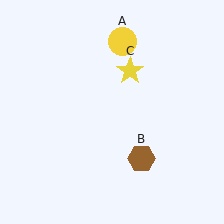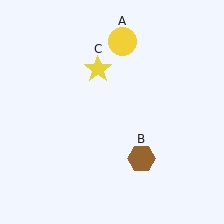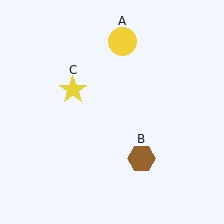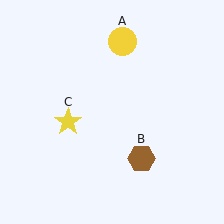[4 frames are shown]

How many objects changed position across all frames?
1 object changed position: yellow star (object C).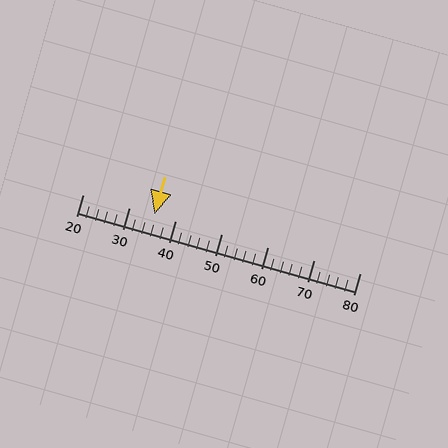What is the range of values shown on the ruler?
The ruler shows values from 20 to 80.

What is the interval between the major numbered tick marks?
The major tick marks are spaced 10 units apart.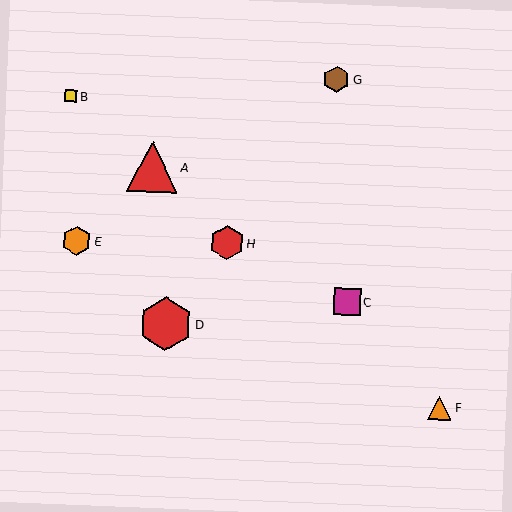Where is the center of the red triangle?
The center of the red triangle is at (153, 167).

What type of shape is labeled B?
Shape B is a yellow square.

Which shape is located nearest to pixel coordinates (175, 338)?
The red hexagon (labeled D) at (165, 324) is nearest to that location.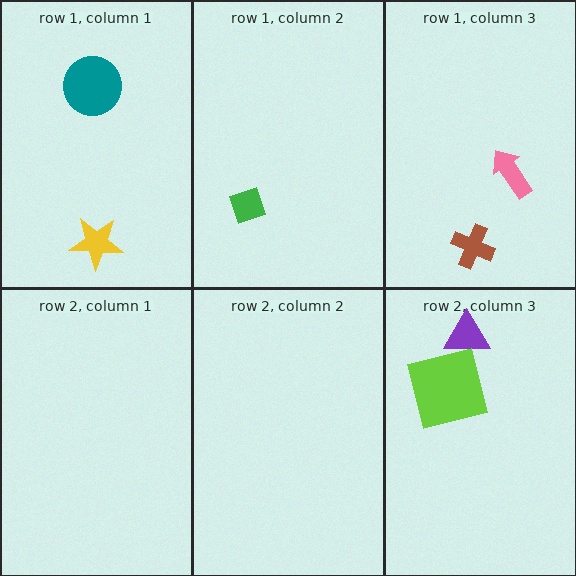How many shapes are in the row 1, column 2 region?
1.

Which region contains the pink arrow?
The row 1, column 3 region.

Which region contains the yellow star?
The row 1, column 1 region.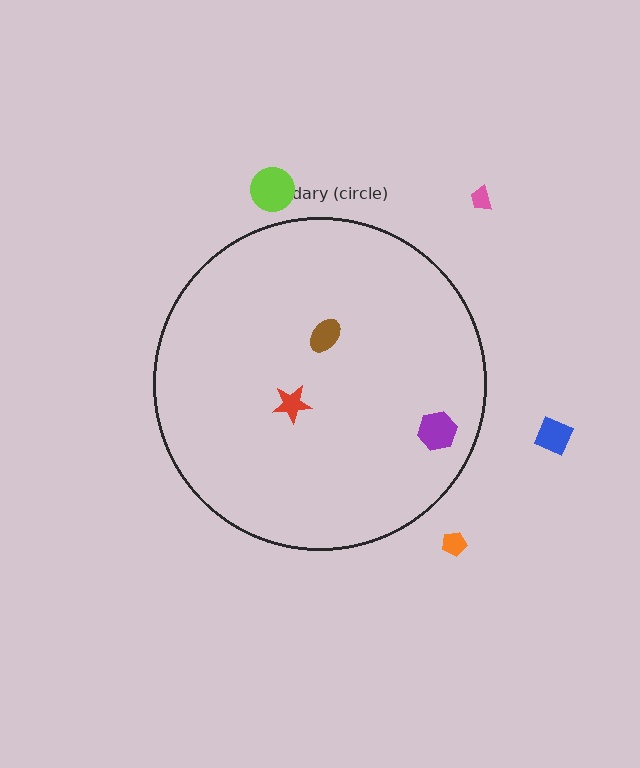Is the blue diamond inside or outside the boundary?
Outside.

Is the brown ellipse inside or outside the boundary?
Inside.